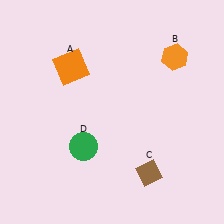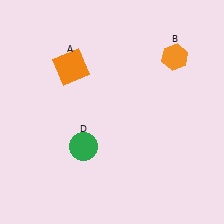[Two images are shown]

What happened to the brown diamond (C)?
The brown diamond (C) was removed in Image 2. It was in the bottom-right area of Image 1.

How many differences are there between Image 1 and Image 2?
There is 1 difference between the two images.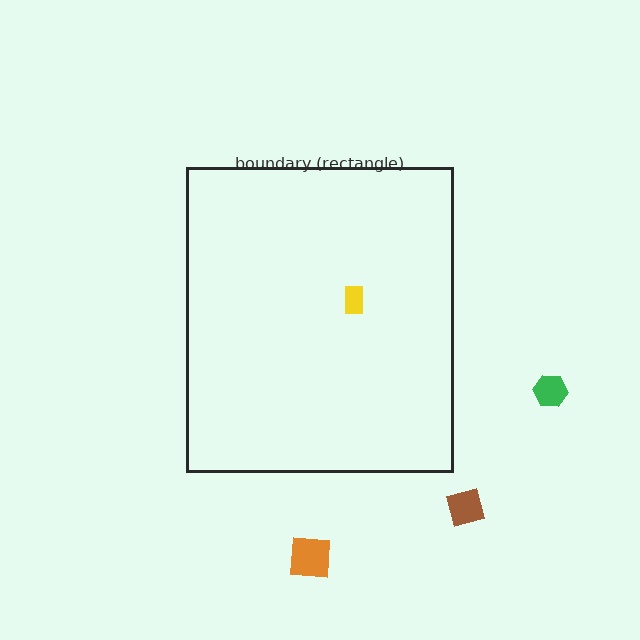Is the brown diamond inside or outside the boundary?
Outside.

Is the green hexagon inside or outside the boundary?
Outside.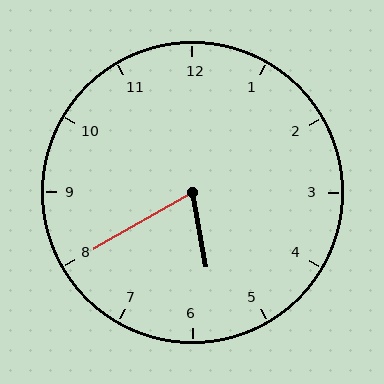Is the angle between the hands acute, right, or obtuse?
It is acute.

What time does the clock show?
5:40.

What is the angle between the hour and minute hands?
Approximately 70 degrees.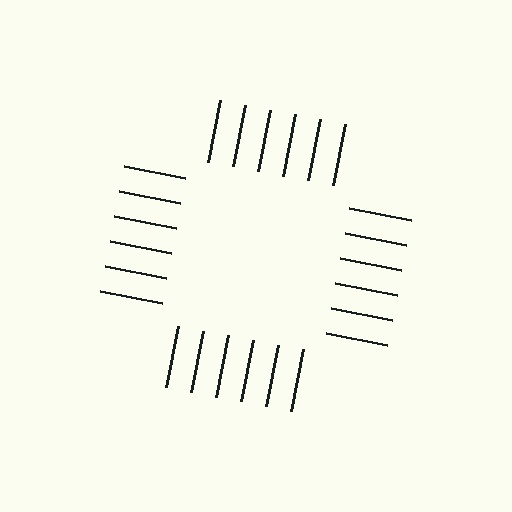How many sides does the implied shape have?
4 sides — the line-ends trace a square.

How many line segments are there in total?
24 — 6 along each of the 4 edges.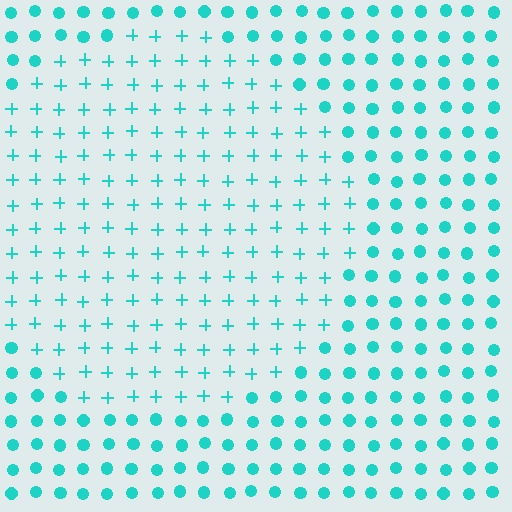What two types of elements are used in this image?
The image uses plus signs inside the circle region and circles outside it.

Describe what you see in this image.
The image is filled with small cyan elements arranged in a uniform grid. A circle-shaped region contains plus signs, while the surrounding area contains circles. The boundary is defined purely by the change in element shape.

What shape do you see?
I see a circle.